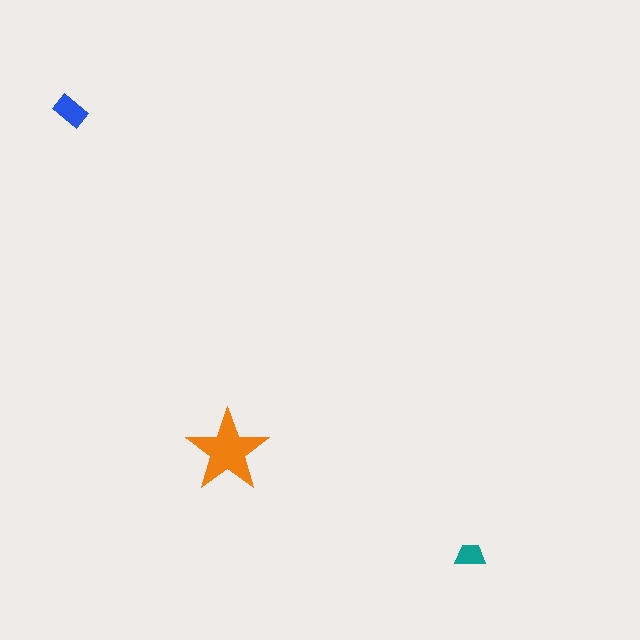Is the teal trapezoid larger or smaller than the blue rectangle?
Smaller.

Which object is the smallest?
The teal trapezoid.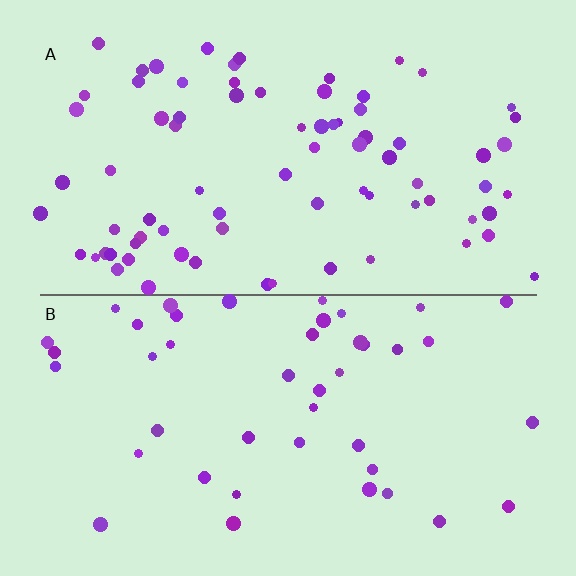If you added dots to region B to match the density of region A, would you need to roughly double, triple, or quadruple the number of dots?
Approximately double.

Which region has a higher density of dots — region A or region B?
A (the top).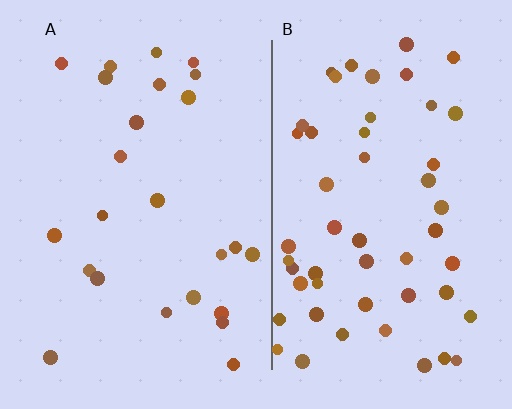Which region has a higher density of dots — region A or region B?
B (the right).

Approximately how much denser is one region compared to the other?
Approximately 2.1× — region B over region A.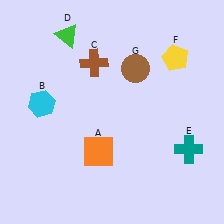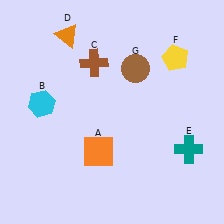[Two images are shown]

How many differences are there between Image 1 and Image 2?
There is 1 difference between the two images.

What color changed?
The triangle (D) changed from green in Image 1 to orange in Image 2.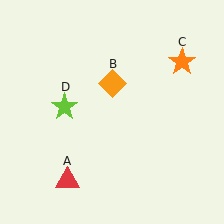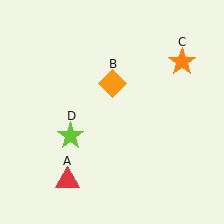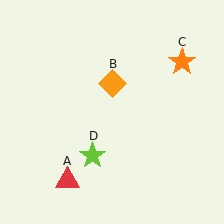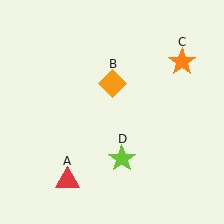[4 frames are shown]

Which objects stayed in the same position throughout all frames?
Red triangle (object A) and orange diamond (object B) and orange star (object C) remained stationary.